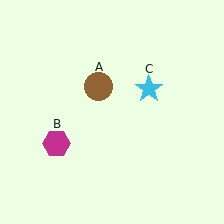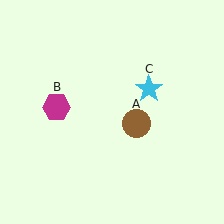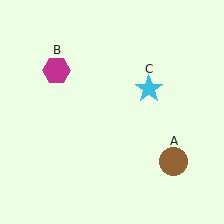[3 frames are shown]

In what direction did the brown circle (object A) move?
The brown circle (object A) moved down and to the right.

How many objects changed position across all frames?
2 objects changed position: brown circle (object A), magenta hexagon (object B).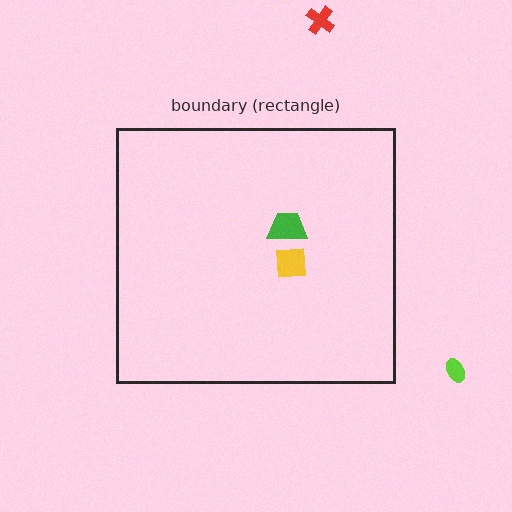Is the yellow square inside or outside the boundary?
Inside.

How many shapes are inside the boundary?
2 inside, 2 outside.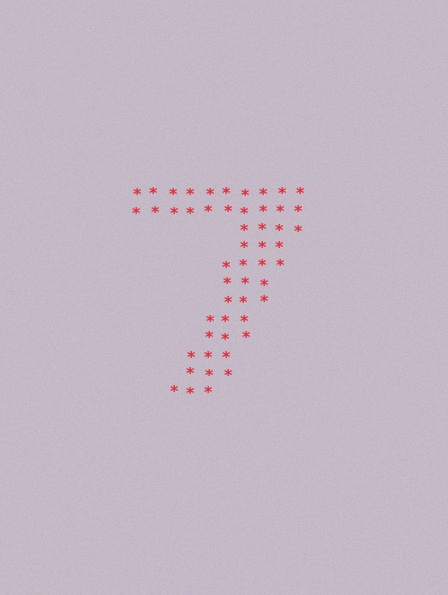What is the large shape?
The large shape is the digit 7.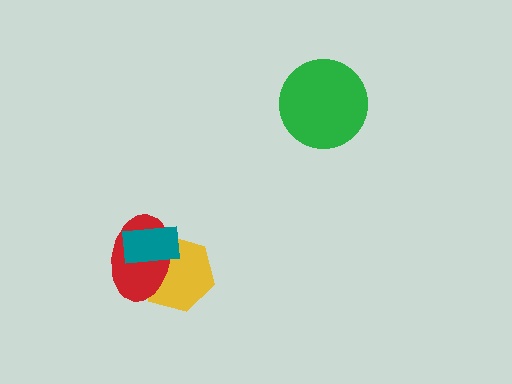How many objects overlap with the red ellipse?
2 objects overlap with the red ellipse.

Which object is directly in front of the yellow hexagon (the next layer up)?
The red ellipse is directly in front of the yellow hexagon.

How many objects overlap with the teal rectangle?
2 objects overlap with the teal rectangle.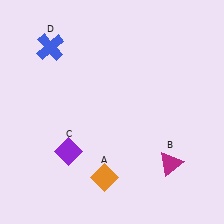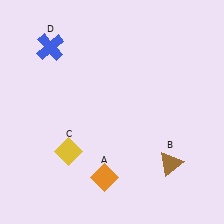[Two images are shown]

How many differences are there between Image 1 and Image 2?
There are 2 differences between the two images.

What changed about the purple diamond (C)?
In Image 1, C is purple. In Image 2, it changed to yellow.